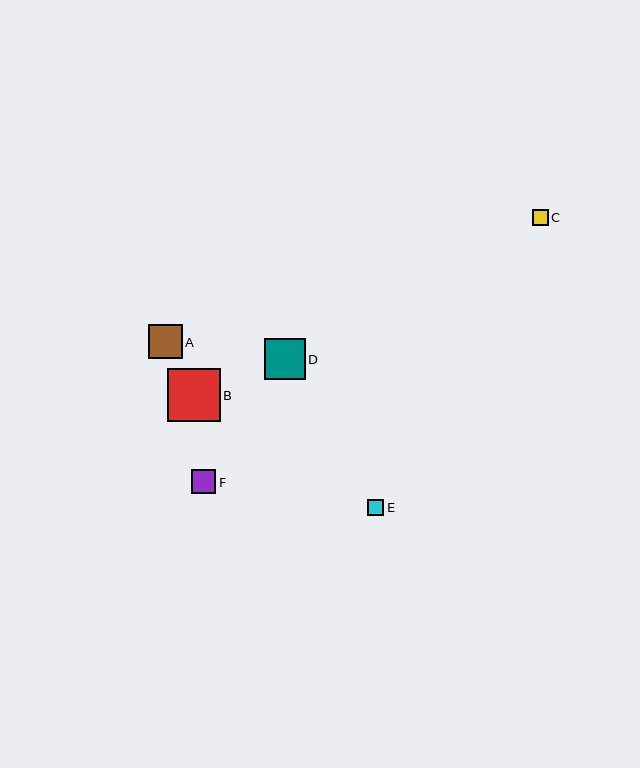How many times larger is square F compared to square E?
Square F is approximately 1.5 times the size of square E.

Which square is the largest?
Square B is the largest with a size of approximately 53 pixels.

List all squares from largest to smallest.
From largest to smallest: B, D, A, F, E, C.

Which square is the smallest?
Square C is the smallest with a size of approximately 15 pixels.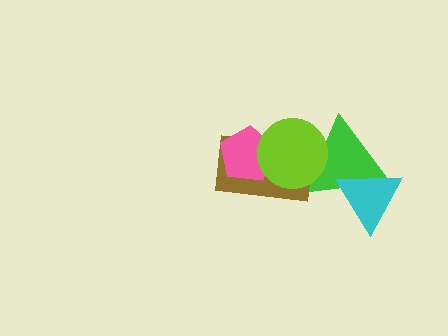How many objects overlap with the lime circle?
3 objects overlap with the lime circle.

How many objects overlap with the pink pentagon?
2 objects overlap with the pink pentagon.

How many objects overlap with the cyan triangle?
1 object overlaps with the cyan triangle.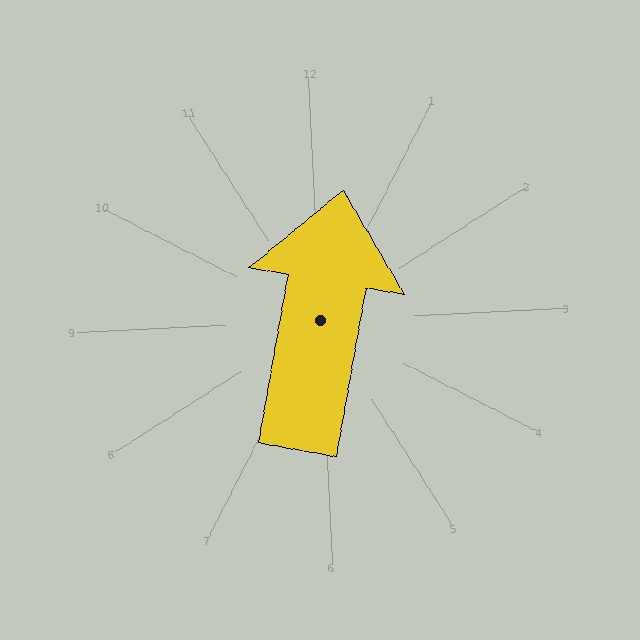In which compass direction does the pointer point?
North.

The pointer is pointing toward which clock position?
Roughly 12 o'clock.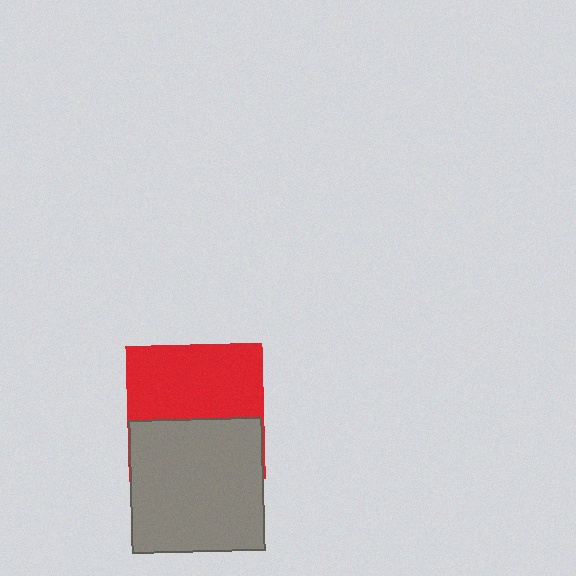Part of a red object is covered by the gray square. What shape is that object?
It is a square.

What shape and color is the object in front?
The object in front is a gray square.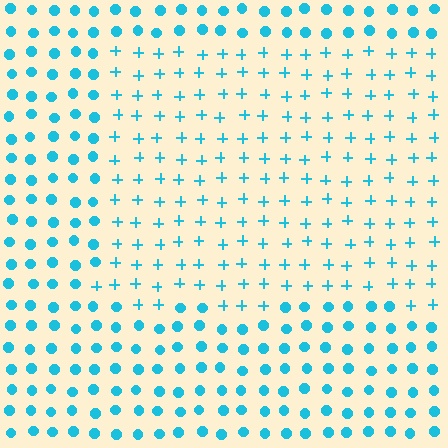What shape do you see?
I see a rectangle.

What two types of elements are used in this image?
The image uses plus signs inside the rectangle region and circles outside it.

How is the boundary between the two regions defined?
The boundary is defined by a change in element shape: plus signs inside vs. circles outside. All elements share the same color and spacing.